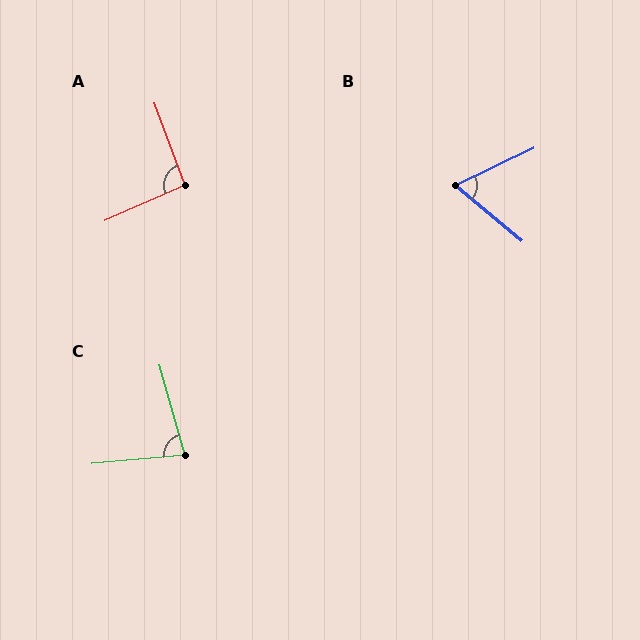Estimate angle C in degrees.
Approximately 80 degrees.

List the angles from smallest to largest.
B (66°), C (80°), A (94°).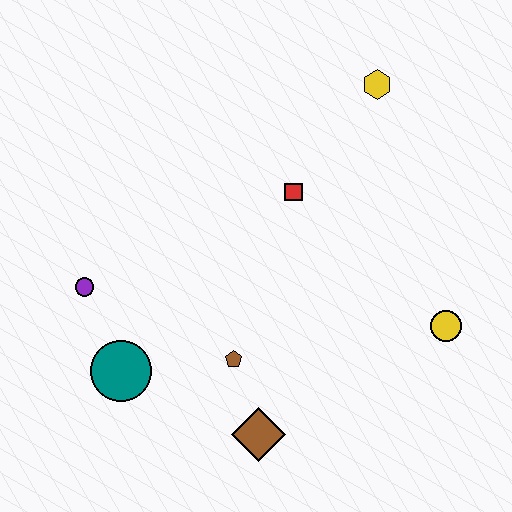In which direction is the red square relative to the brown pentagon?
The red square is above the brown pentagon.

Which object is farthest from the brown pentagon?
The yellow hexagon is farthest from the brown pentagon.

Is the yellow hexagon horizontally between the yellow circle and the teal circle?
Yes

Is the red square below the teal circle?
No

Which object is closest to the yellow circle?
The red square is closest to the yellow circle.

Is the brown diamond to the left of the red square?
Yes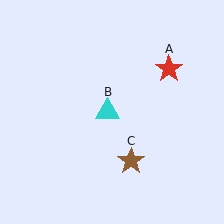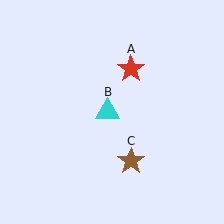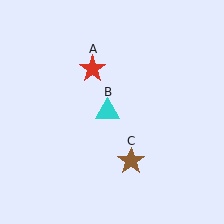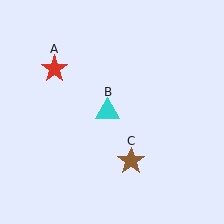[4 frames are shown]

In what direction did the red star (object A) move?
The red star (object A) moved left.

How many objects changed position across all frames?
1 object changed position: red star (object A).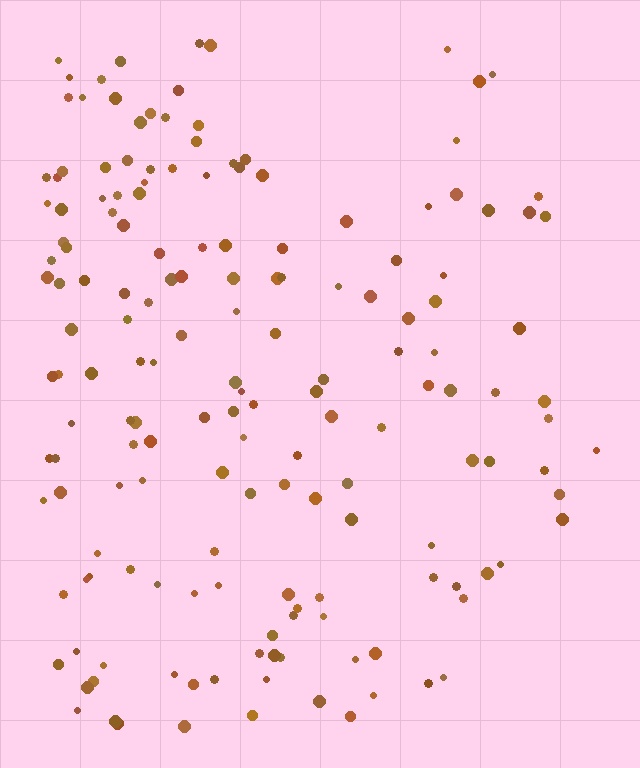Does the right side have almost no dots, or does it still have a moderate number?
Still a moderate number, just noticeably fewer than the left.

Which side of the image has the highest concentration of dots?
The left.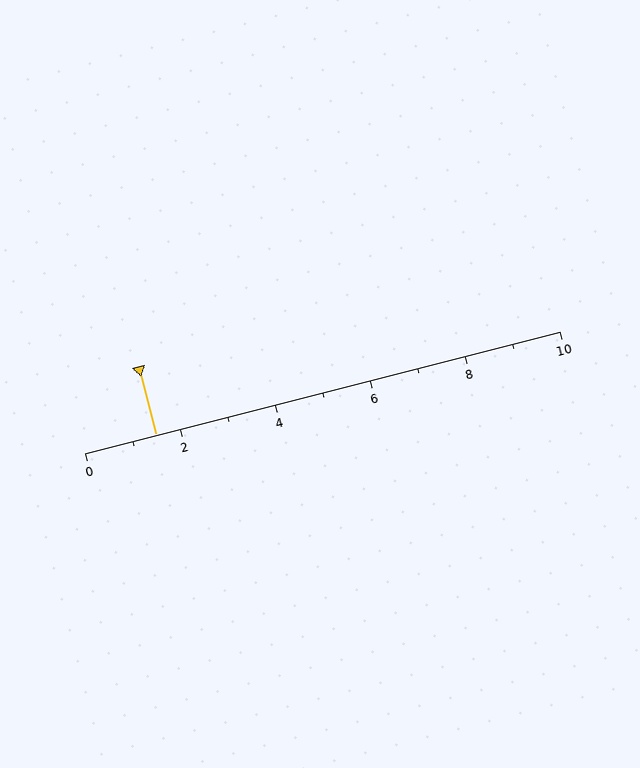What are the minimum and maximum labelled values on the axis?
The axis runs from 0 to 10.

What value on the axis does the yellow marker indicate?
The marker indicates approximately 1.5.